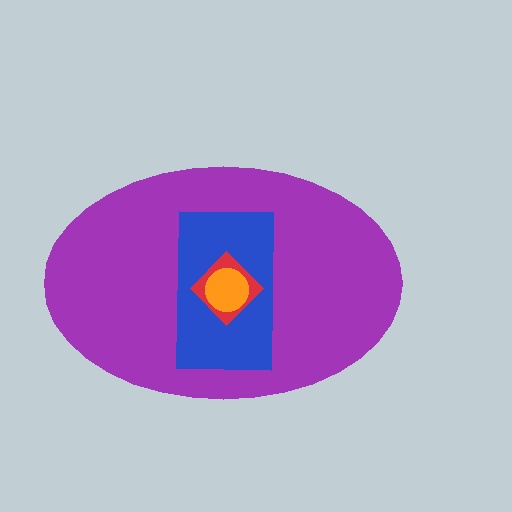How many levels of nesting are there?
4.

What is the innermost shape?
The orange circle.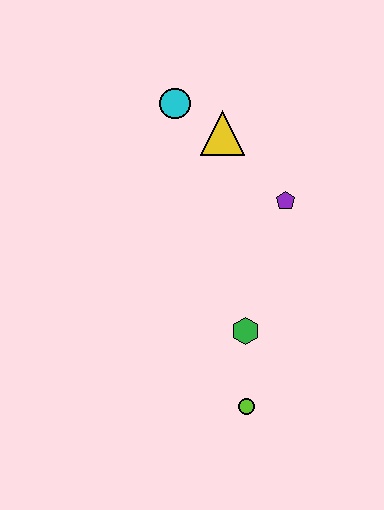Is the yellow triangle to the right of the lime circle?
No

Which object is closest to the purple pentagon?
The yellow triangle is closest to the purple pentagon.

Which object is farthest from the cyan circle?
The lime circle is farthest from the cyan circle.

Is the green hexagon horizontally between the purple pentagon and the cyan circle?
Yes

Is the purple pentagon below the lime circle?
No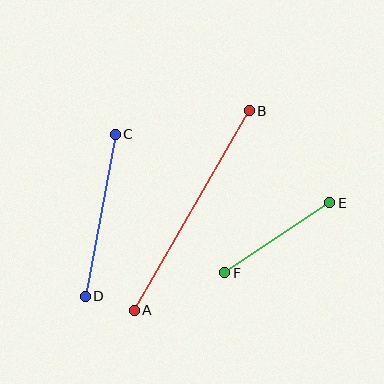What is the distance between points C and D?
The distance is approximately 165 pixels.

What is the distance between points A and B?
The distance is approximately 230 pixels.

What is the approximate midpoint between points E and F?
The midpoint is at approximately (277, 238) pixels.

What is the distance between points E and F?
The distance is approximately 126 pixels.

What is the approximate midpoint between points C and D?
The midpoint is at approximately (100, 215) pixels.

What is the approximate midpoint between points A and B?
The midpoint is at approximately (192, 210) pixels.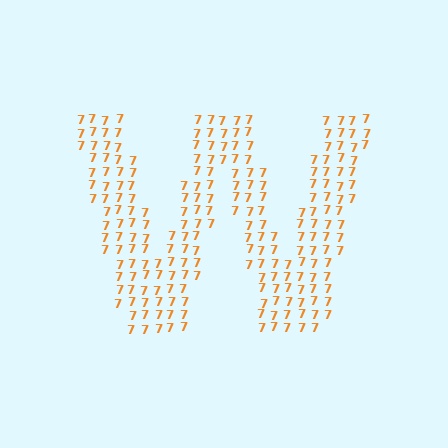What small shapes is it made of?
It is made of small digit 7's.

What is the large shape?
The large shape is the letter W.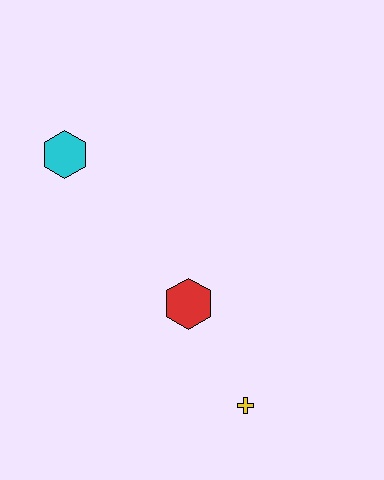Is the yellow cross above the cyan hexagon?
No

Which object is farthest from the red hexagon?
The cyan hexagon is farthest from the red hexagon.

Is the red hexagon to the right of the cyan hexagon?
Yes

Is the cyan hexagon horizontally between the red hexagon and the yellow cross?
No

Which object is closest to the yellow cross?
The red hexagon is closest to the yellow cross.